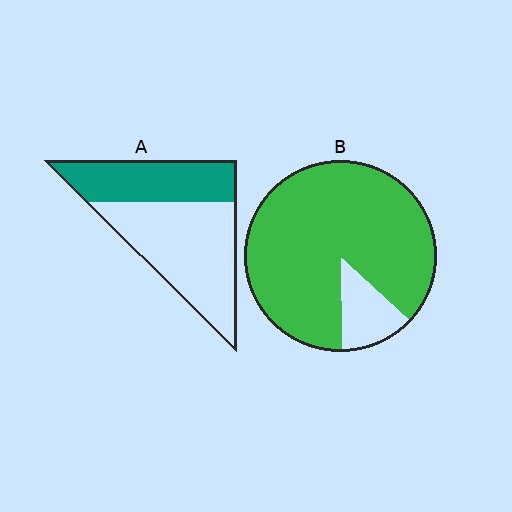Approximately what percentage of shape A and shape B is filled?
A is approximately 40% and B is approximately 85%.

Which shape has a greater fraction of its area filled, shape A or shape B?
Shape B.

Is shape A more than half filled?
No.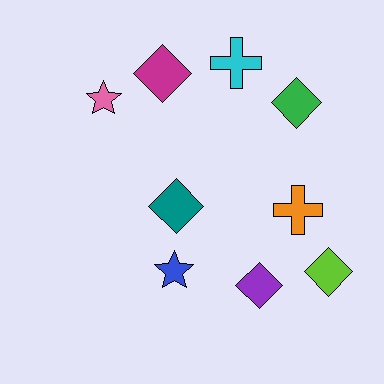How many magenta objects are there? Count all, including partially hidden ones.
There is 1 magenta object.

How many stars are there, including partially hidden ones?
There are 2 stars.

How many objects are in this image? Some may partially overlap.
There are 9 objects.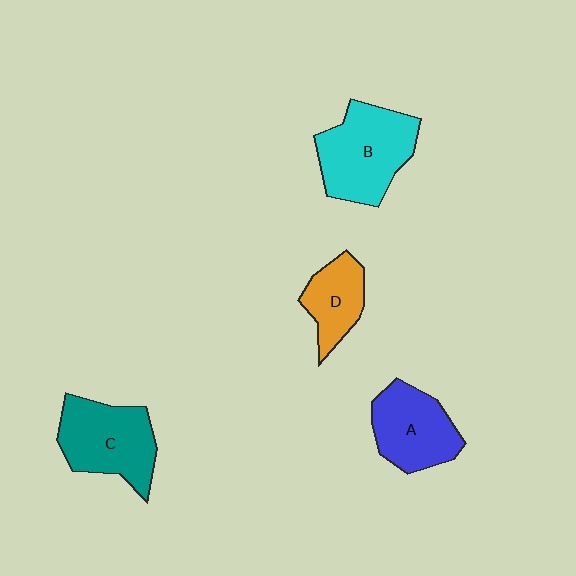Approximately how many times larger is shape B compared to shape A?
Approximately 1.3 times.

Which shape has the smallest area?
Shape D (orange).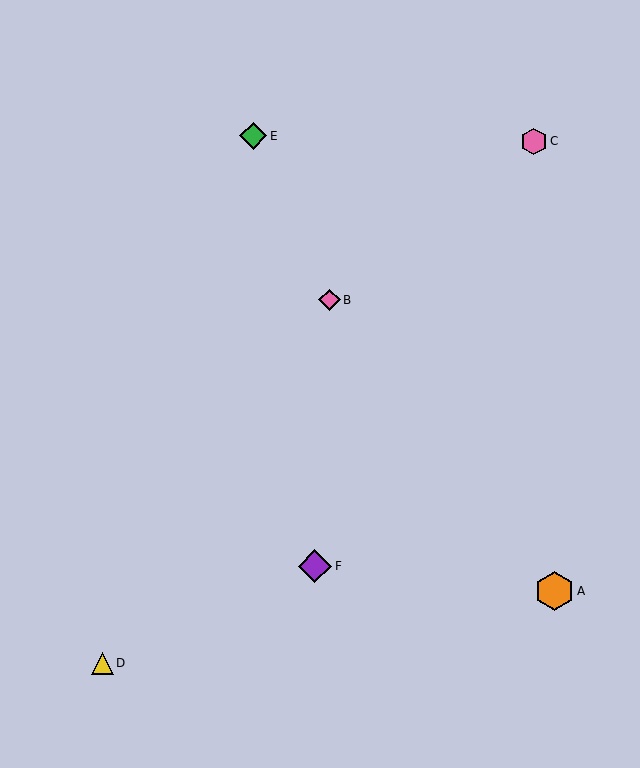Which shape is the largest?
The orange hexagon (labeled A) is the largest.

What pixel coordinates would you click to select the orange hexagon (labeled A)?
Click at (555, 591) to select the orange hexagon A.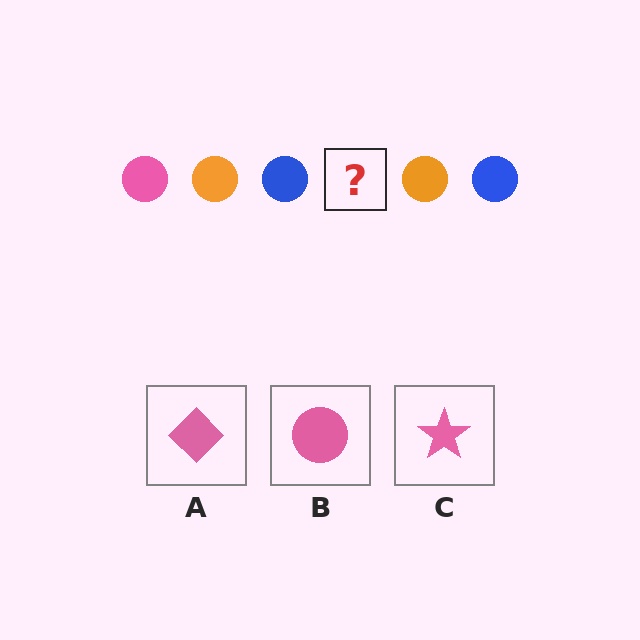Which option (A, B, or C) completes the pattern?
B.